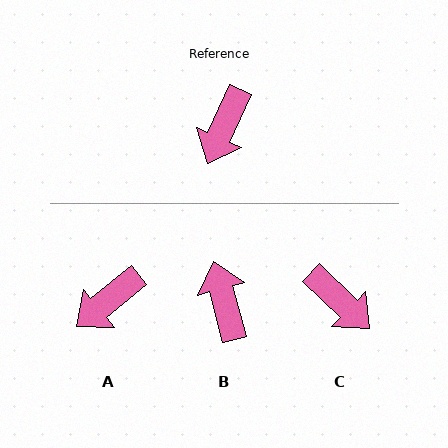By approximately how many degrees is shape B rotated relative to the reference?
Approximately 140 degrees clockwise.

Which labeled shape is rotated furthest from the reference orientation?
B, about 140 degrees away.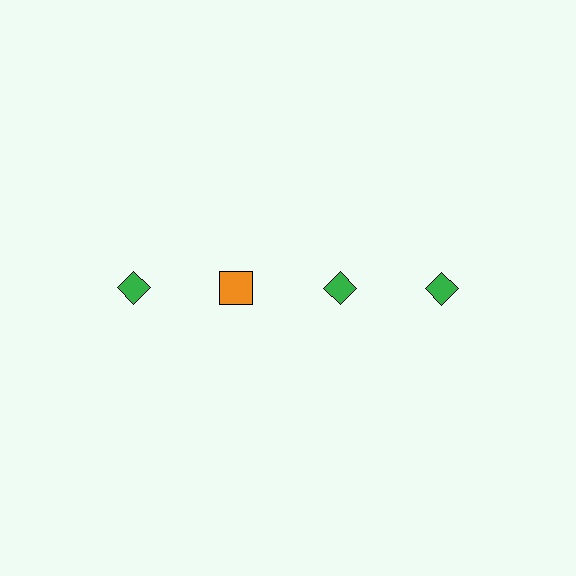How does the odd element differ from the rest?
It differs in both color (orange instead of green) and shape (square instead of diamond).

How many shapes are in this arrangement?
There are 4 shapes arranged in a grid pattern.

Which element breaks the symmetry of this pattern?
The orange square in the top row, second from left column breaks the symmetry. All other shapes are green diamonds.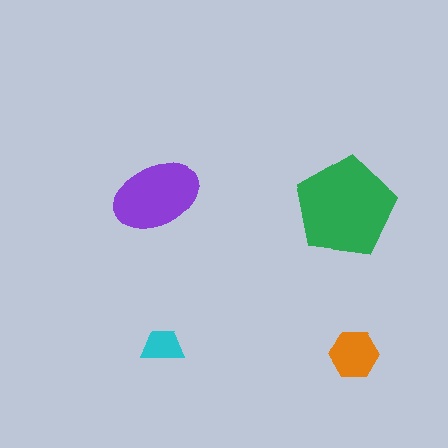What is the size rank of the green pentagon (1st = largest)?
1st.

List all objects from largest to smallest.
The green pentagon, the purple ellipse, the orange hexagon, the cyan trapezoid.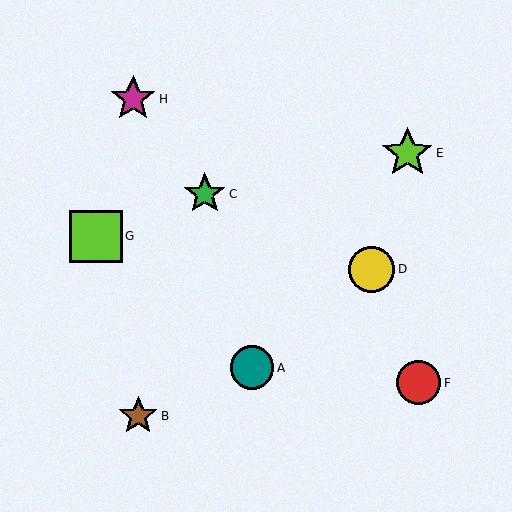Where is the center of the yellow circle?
The center of the yellow circle is at (372, 269).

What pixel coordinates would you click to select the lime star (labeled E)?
Click at (407, 153) to select the lime star E.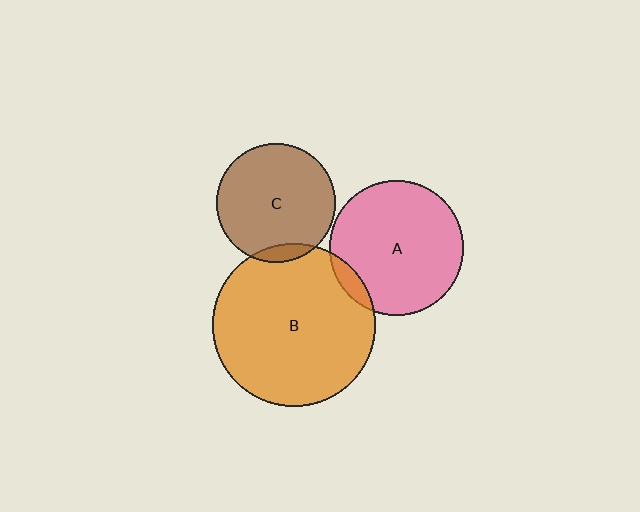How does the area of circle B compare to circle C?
Approximately 1.9 times.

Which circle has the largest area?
Circle B (orange).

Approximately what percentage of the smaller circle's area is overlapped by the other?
Approximately 5%.